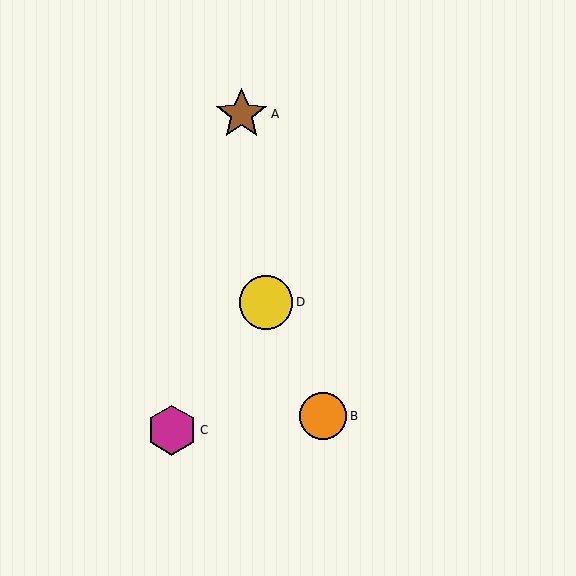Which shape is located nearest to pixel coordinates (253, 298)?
The yellow circle (labeled D) at (266, 302) is nearest to that location.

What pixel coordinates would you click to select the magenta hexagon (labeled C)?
Click at (172, 430) to select the magenta hexagon C.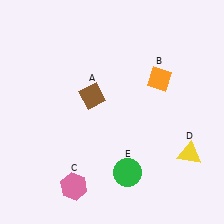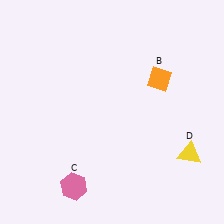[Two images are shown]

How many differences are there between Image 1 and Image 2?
There are 2 differences between the two images.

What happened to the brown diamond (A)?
The brown diamond (A) was removed in Image 2. It was in the top-left area of Image 1.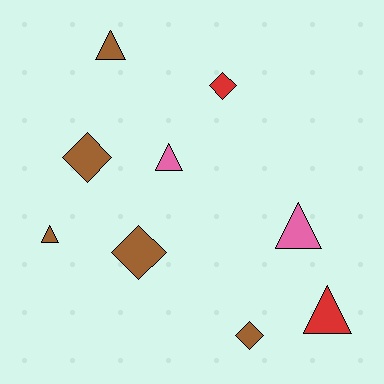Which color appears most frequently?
Brown, with 5 objects.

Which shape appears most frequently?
Triangle, with 5 objects.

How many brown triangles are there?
There are 2 brown triangles.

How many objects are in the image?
There are 9 objects.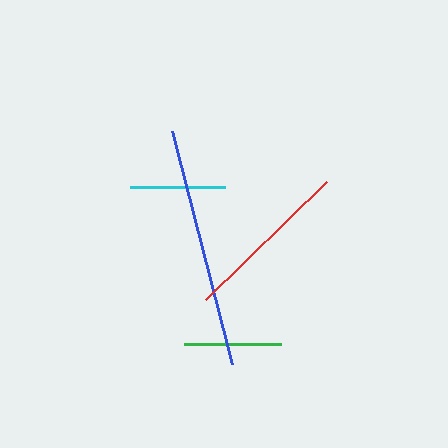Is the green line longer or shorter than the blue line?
The blue line is longer than the green line.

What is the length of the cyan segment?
The cyan segment is approximately 95 pixels long.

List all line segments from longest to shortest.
From longest to shortest: blue, red, green, cyan.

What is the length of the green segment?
The green segment is approximately 97 pixels long.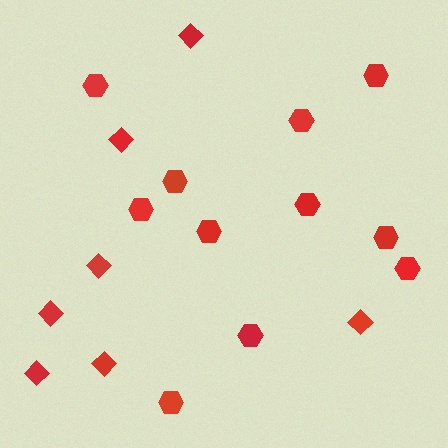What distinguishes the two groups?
There are 2 groups: one group of diamonds (7) and one group of hexagons (11).